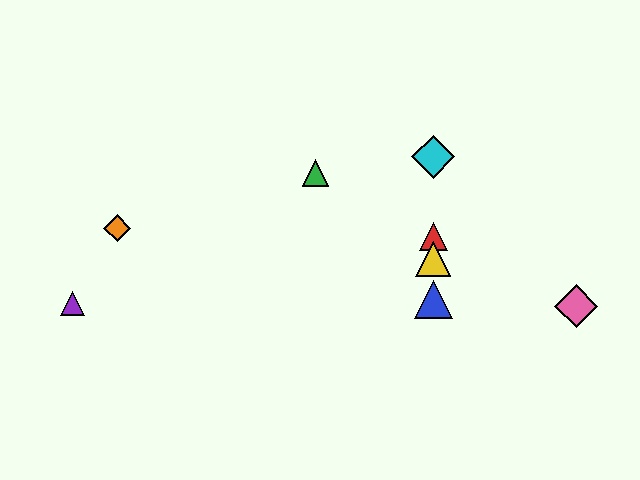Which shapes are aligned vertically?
The red triangle, the blue triangle, the yellow triangle, the cyan diamond are aligned vertically.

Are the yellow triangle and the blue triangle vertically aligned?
Yes, both are at x≈433.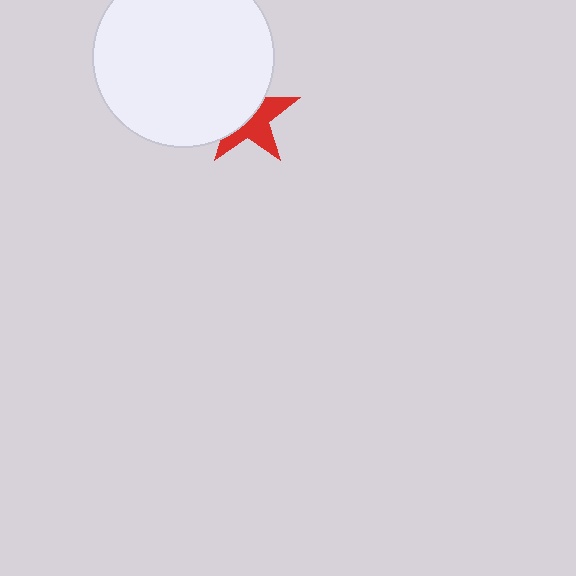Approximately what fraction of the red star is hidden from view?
Roughly 51% of the red star is hidden behind the white circle.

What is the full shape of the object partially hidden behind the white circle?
The partially hidden object is a red star.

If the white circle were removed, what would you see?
You would see the complete red star.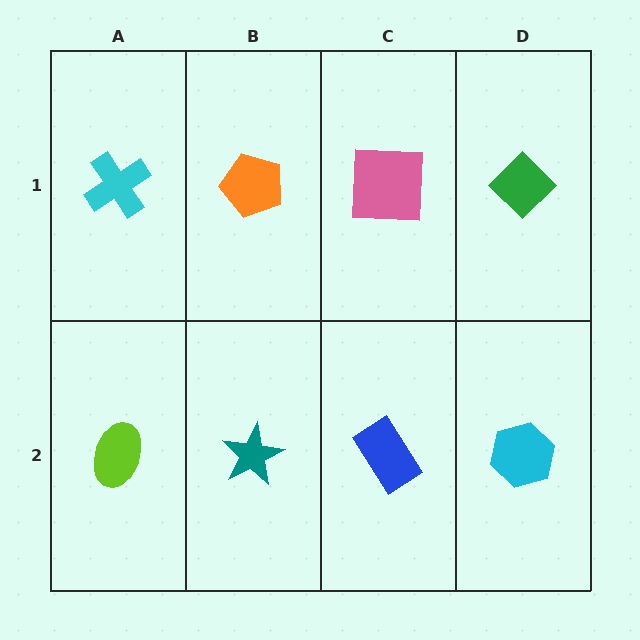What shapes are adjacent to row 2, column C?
A pink square (row 1, column C), a teal star (row 2, column B), a cyan hexagon (row 2, column D).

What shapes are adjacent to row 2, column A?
A cyan cross (row 1, column A), a teal star (row 2, column B).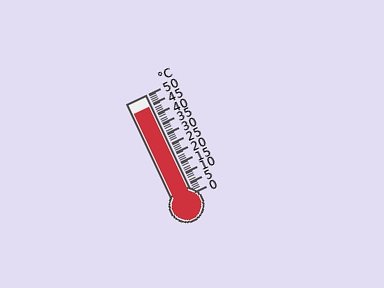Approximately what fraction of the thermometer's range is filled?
The thermometer is filled to approximately 90% of its range.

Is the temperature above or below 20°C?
The temperature is above 20°C.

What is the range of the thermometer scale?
The thermometer scale ranges from 0°C to 50°C.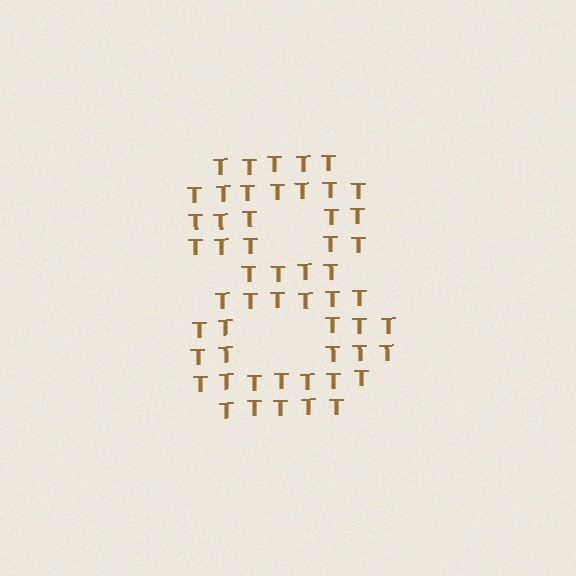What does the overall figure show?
The overall figure shows the digit 8.